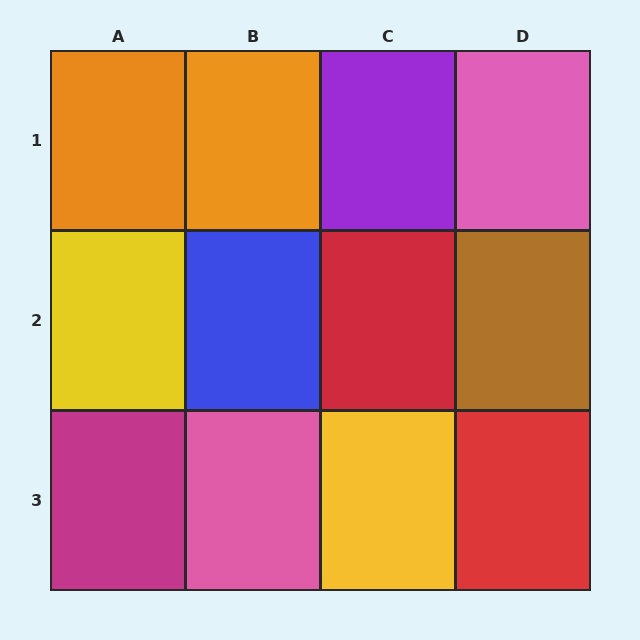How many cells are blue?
1 cell is blue.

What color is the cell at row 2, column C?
Red.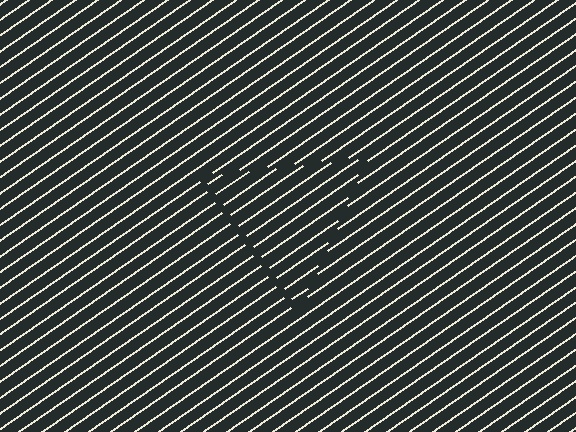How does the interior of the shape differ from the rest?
The interior of the shape contains the same grating, shifted by half a period — the contour is defined by the phase discontinuity where line-ends from the inner and outer gratings abut.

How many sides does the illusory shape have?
3 sides — the line-ends trace a triangle.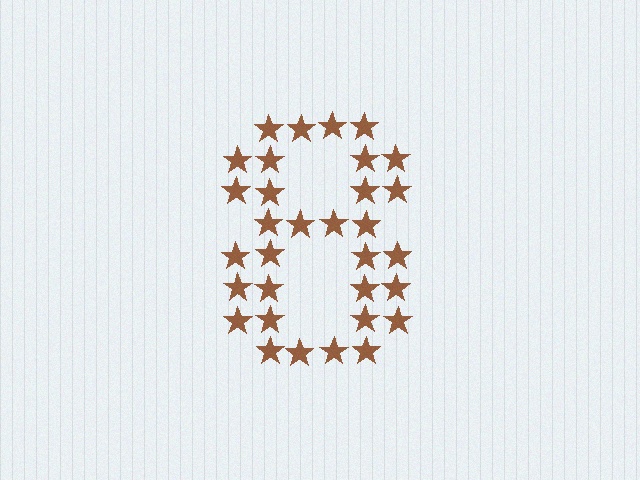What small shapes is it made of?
It is made of small stars.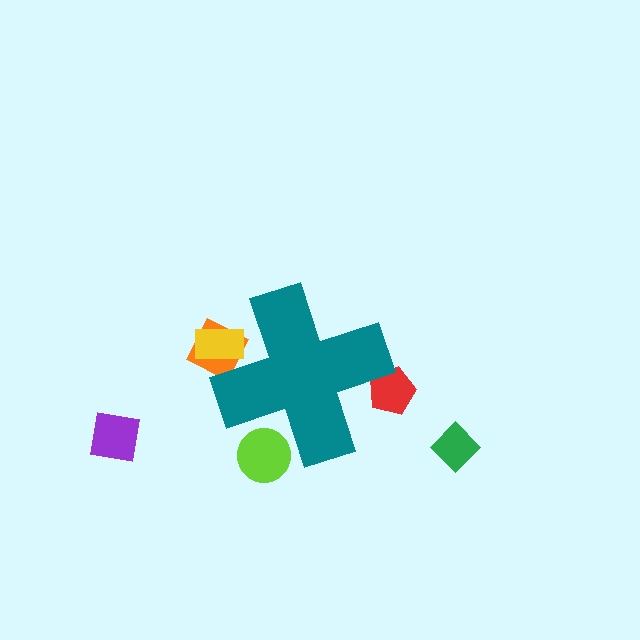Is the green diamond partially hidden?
No, the green diamond is fully visible.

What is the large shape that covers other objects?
A teal cross.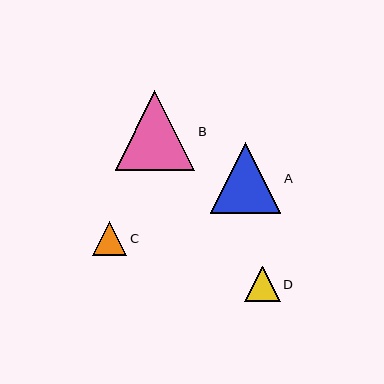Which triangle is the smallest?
Triangle C is the smallest with a size of approximately 34 pixels.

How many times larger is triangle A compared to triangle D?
Triangle A is approximately 2.0 times the size of triangle D.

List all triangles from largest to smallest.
From largest to smallest: B, A, D, C.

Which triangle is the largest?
Triangle B is the largest with a size of approximately 80 pixels.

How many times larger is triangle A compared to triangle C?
Triangle A is approximately 2.1 times the size of triangle C.